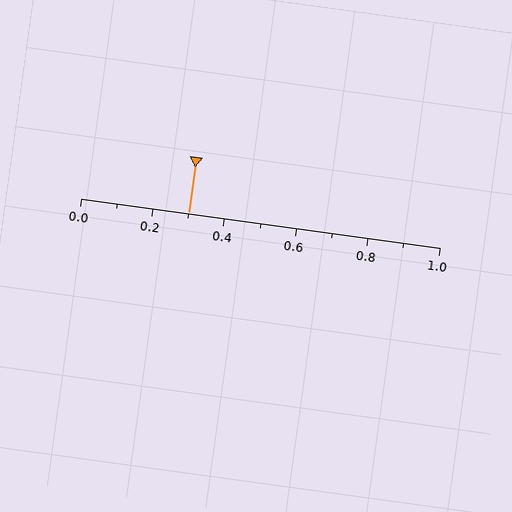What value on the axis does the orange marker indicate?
The marker indicates approximately 0.3.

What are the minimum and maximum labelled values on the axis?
The axis runs from 0.0 to 1.0.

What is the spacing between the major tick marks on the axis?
The major ticks are spaced 0.2 apart.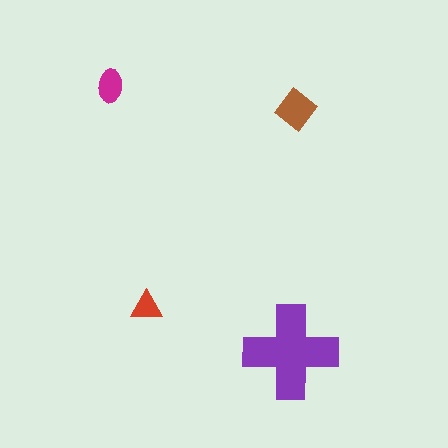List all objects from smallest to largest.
The red triangle, the magenta ellipse, the brown diamond, the purple cross.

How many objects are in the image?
There are 4 objects in the image.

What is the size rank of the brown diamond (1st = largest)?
2nd.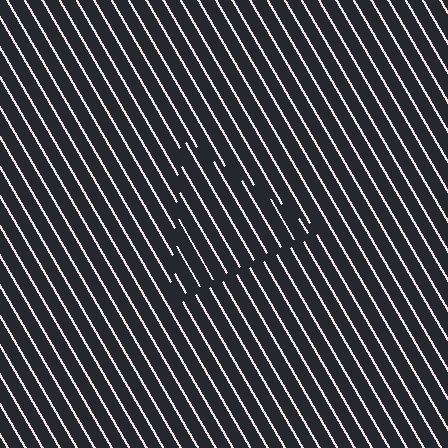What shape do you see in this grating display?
An illusory triangle. The interior of the shape contains the same grating, shifted by half a period — the contour is defined by the phase discontinuity where line-ends from the inner and outer gratings abut.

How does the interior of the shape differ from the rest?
The interior of the shape contains the same grating, shifted by half a period — the contour is defined by the phase discontinuity where line-ends from the inner and outer gratings abut.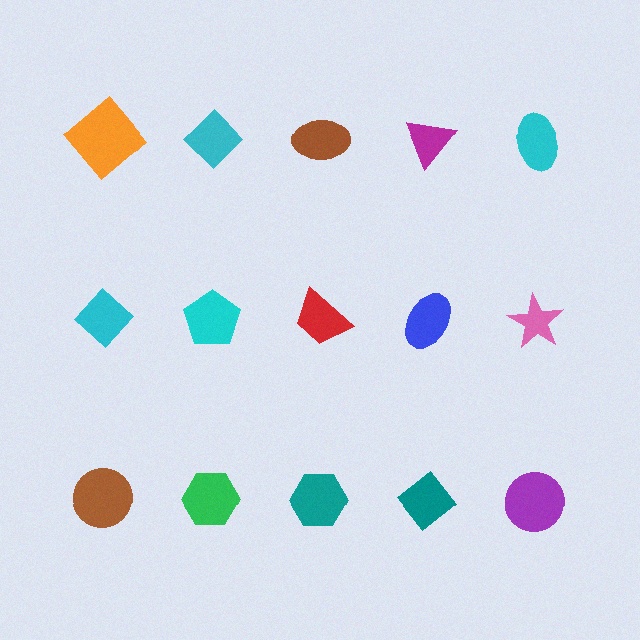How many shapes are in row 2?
5 shapes.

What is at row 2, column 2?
A cyan pentagon.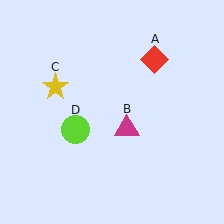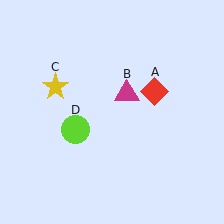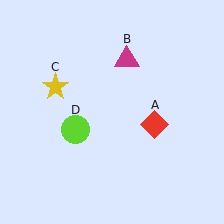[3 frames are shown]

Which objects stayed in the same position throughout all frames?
Yellow star (object C) and lime circle (object D) remained stationary.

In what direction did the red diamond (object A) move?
The red diamond (object A) moved down.